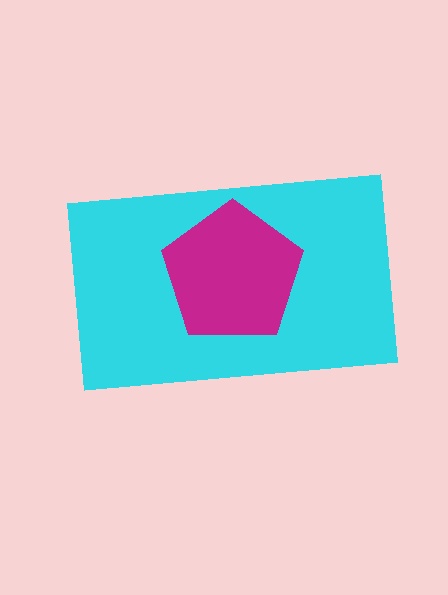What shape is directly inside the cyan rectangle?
The magenta pentagon.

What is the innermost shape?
The magenta pentagon.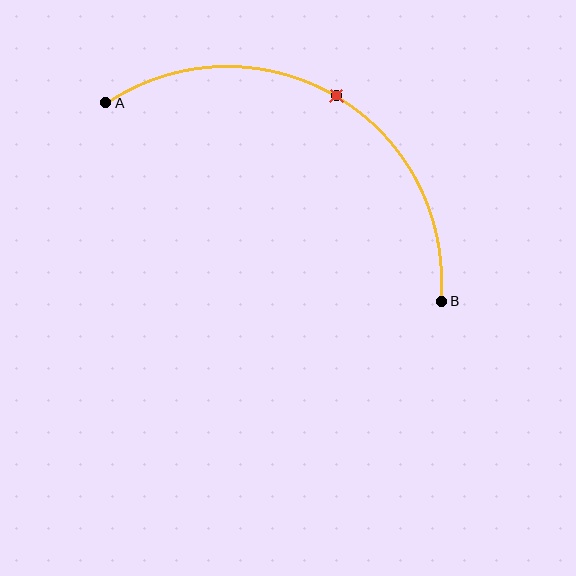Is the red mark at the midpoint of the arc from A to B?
Yes. The red mark lies on the arc at equal arc-length from both A and B — it is the arc midpoint.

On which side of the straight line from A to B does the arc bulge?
The arc bulges above the straight line connecting A and B.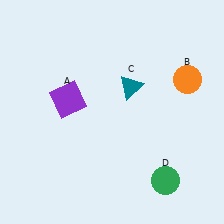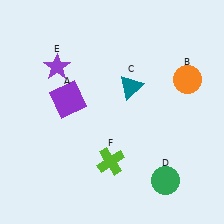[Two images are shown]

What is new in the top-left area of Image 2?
A purple star (E) was added in the top-left area of Image 2.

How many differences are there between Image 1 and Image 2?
There are 2 differences between the two images.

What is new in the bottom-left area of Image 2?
A lime cross (F) was added in the bottom-left area of Image 2.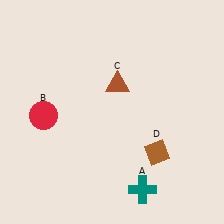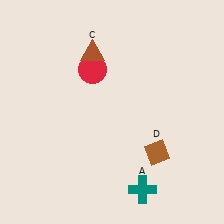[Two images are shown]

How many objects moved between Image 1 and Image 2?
2 objects moved between the two images.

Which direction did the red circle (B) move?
The red circle (B) moved right.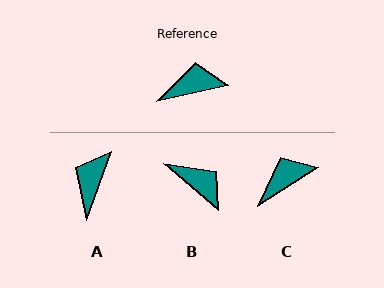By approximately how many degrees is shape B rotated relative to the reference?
Approximately 53 degrees clockwise.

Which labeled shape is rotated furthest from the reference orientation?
A, about 58 degrees away.